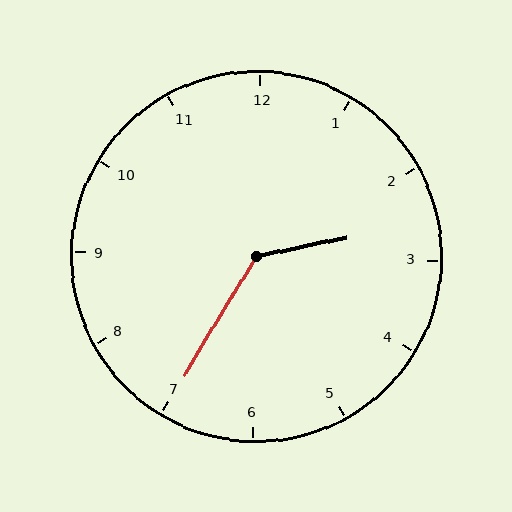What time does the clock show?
2:35.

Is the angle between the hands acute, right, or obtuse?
It is obtuse.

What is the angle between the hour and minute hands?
Approximately 132 degrees.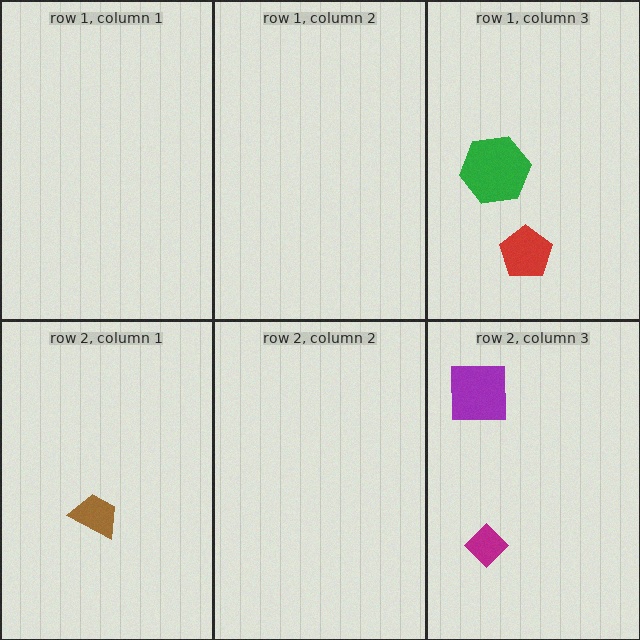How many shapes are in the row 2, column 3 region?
2.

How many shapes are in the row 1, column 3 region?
2.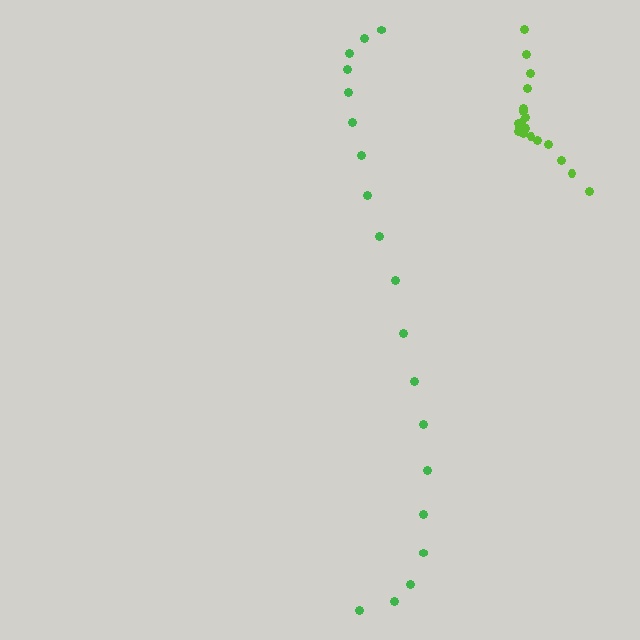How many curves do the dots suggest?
There are 2 distinct paths.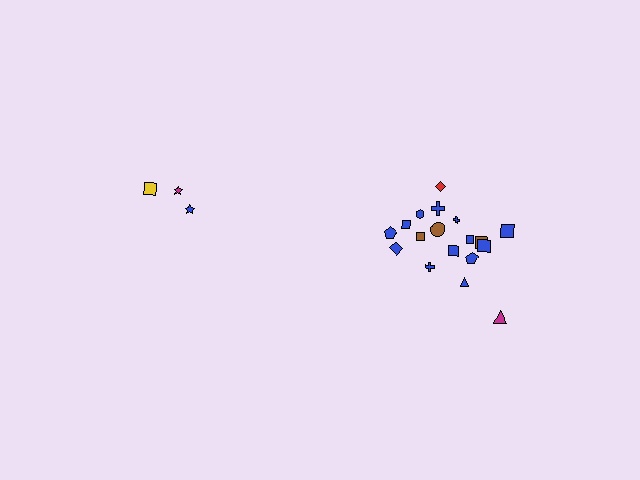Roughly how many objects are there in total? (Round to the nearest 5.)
Roughly 20 objects in total.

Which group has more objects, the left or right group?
The right group.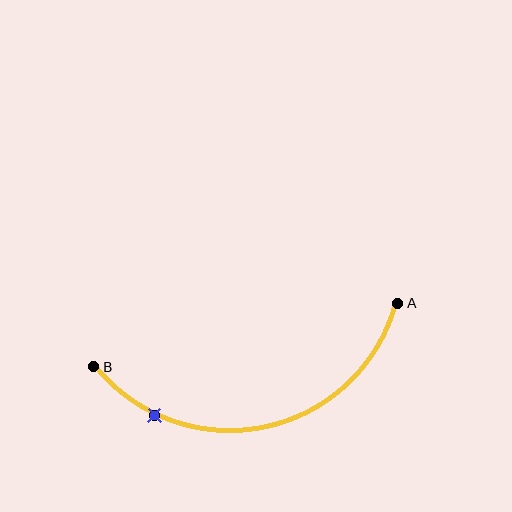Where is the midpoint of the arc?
The arc midpoint is the point on the curve farthest from the straight line joining A and B. It sits below that line.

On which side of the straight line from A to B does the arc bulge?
The arc bulges below the straight line connecting A and B.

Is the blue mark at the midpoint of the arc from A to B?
No. The blue mark lies on the arc but is closer to endpoint B. The arc midpoint would be at the point on the curve equidistant along the arc from both A and B.